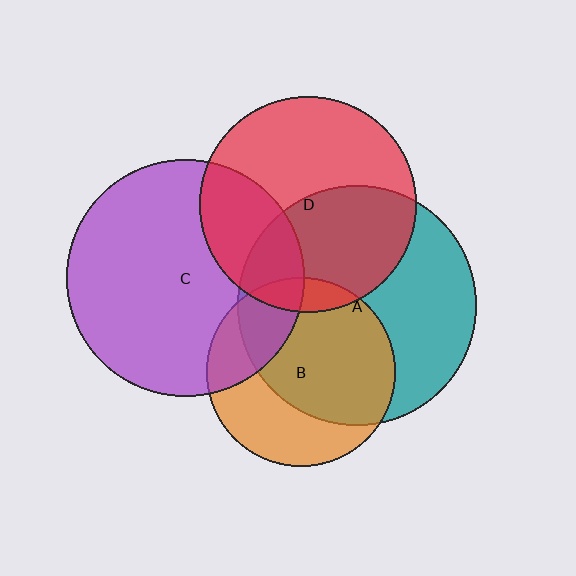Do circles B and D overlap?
Yes.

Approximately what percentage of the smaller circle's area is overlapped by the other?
Approximately 10%.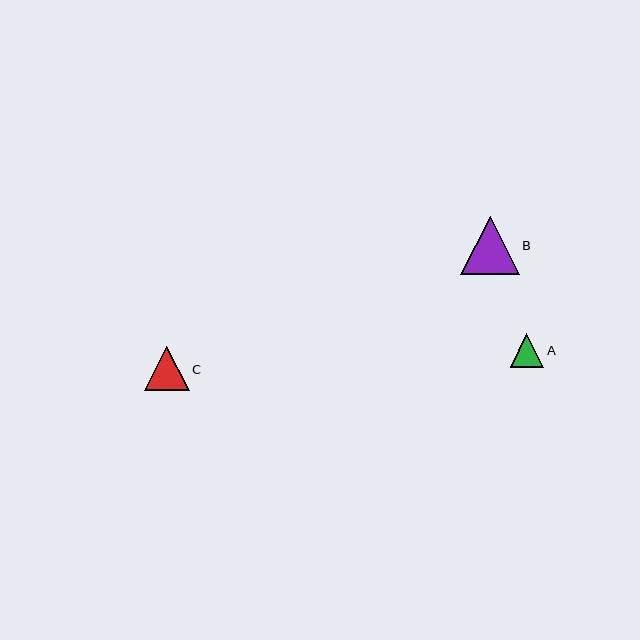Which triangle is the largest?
Triangle B is the largest with a size of approximately 59 pixels.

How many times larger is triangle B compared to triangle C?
Triangle B is approximately 1.3 times the size of triangle C.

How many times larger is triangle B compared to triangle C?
Triangle B is approximately 1.3 times the size of triangle C.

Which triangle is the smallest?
Triangle A is the smallest with a size of approximately 33 pixels.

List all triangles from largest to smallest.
From largest to smallest: B, C, A.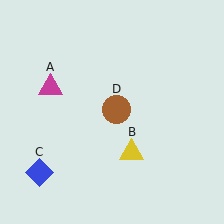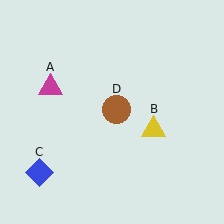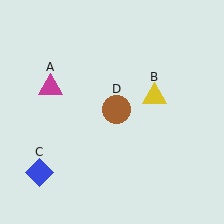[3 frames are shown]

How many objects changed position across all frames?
1 object changed position: yellow triangle (object B).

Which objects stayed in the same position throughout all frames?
Magenta triangle (object A) and blue diamond (object C) and brown circle (object D) remained stationary.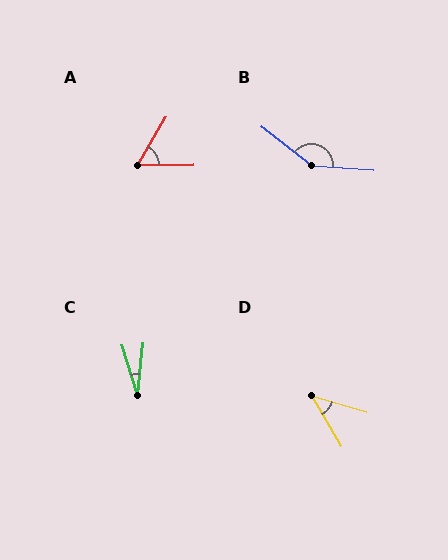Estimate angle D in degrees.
Approximately 43 degrees.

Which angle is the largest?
B, at approximately 147 degrees.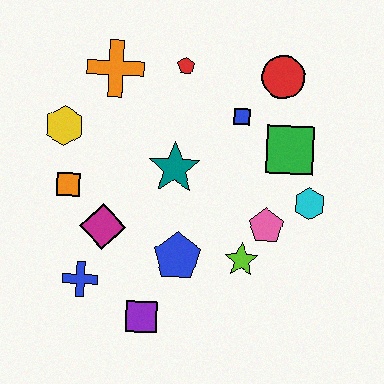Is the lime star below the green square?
Yes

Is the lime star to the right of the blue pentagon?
Yes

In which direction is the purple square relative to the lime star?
The purple square is to the left of the lime star.